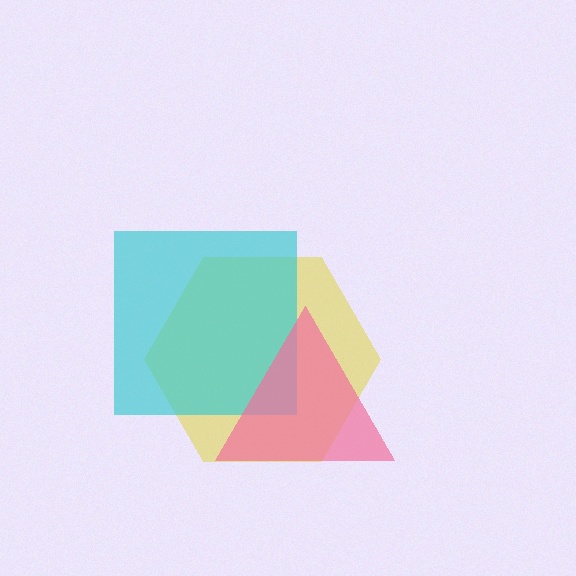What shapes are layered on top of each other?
The layered shapes are: a yellow hexagon, a cyan square, a pink triangle.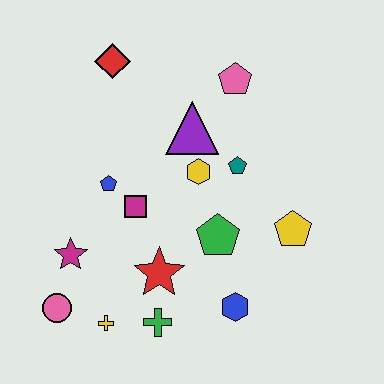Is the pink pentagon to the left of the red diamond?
No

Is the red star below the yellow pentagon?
Yes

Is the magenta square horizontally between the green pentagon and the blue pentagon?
Yes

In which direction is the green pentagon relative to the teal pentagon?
The green pentagon is below the teal pentagon.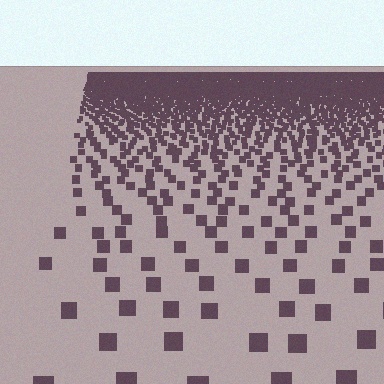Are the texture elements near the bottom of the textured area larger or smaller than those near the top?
Larger. Near the bottom, elements are closer to the viewer and appear at a bigger on-screen size.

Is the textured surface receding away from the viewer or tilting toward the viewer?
The surface is receding away from the viewer. Texture elements get smaller and denser toward the top.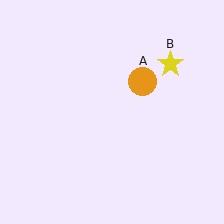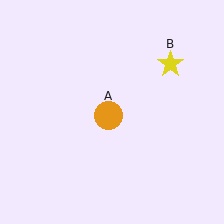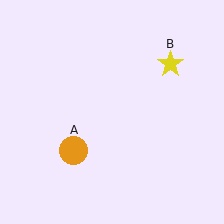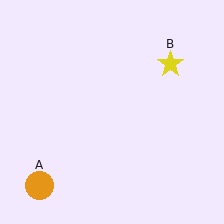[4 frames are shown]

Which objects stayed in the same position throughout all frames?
Yellow star (object B) remained stationary.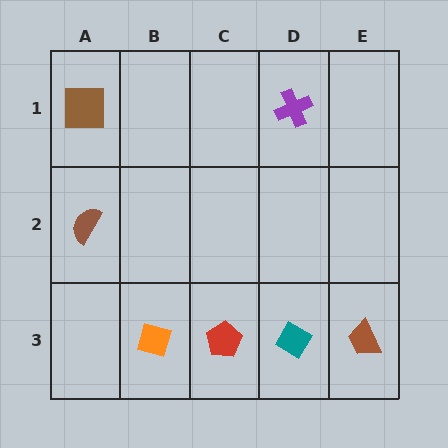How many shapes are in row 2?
1 shape.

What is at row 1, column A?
A brown square.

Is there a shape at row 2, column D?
No, that cell is empty.